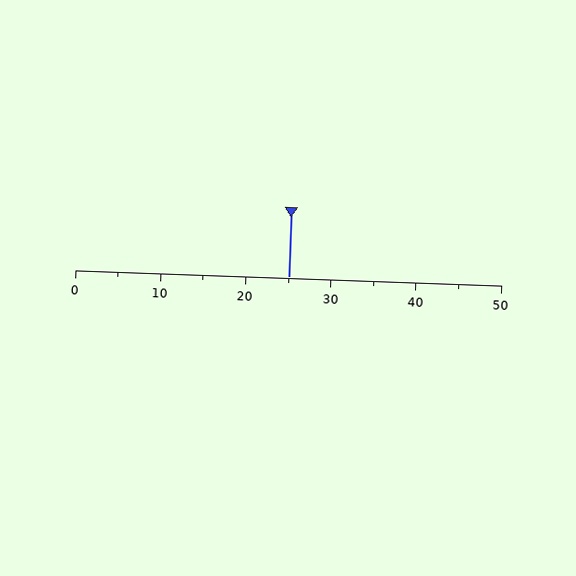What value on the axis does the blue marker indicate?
The marker indicates approximately 25.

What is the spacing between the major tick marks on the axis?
The major ticks are spaced 10 apart.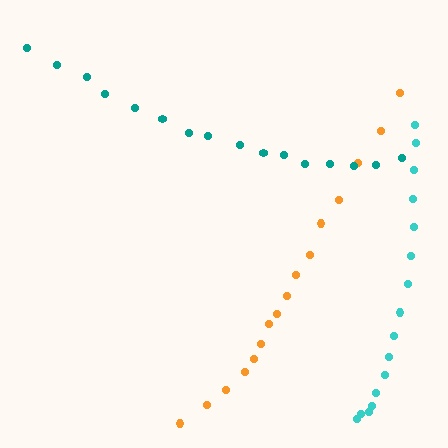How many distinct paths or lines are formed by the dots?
There are 3 distinct paths.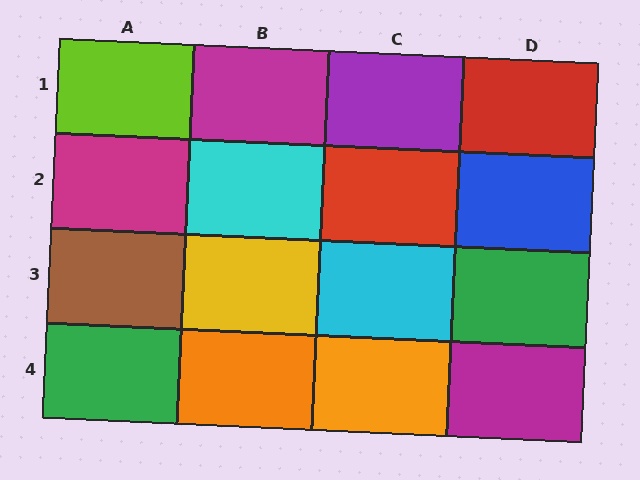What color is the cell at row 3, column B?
Yellow.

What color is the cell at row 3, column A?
Brown.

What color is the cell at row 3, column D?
Green.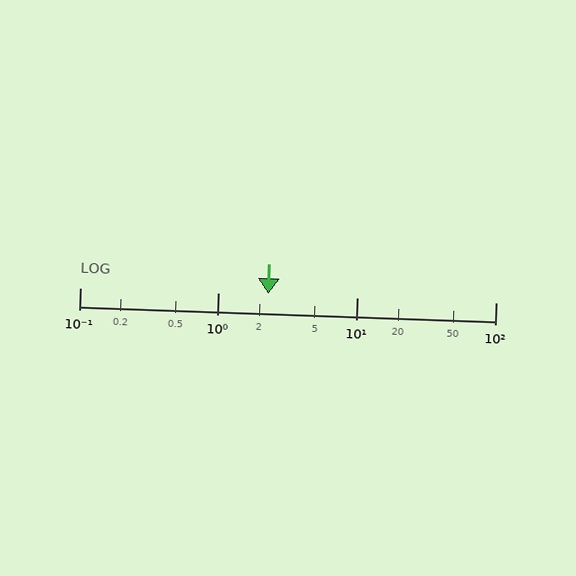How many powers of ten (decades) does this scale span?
The scale spans 3 decades, from 0.1 to 100.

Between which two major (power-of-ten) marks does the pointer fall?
The pointer is between 1 and 10.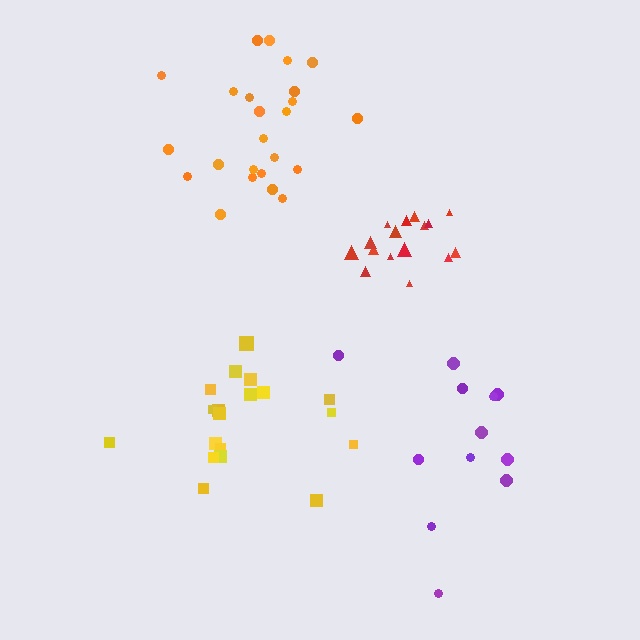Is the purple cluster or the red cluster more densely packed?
Red.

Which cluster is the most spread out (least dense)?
Purple.